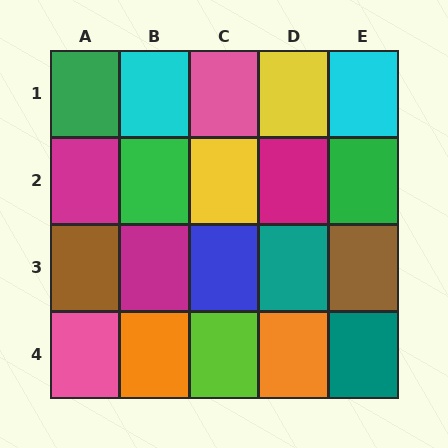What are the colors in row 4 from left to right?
Pink, orange, lime, orange, teal.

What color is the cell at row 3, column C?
Blue.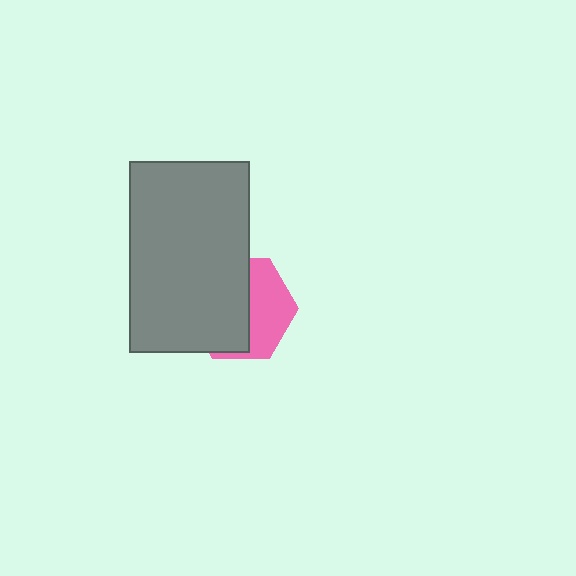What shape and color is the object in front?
The object in front is a gray rectangle.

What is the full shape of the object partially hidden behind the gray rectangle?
The partially hidden object is a pink hexagon.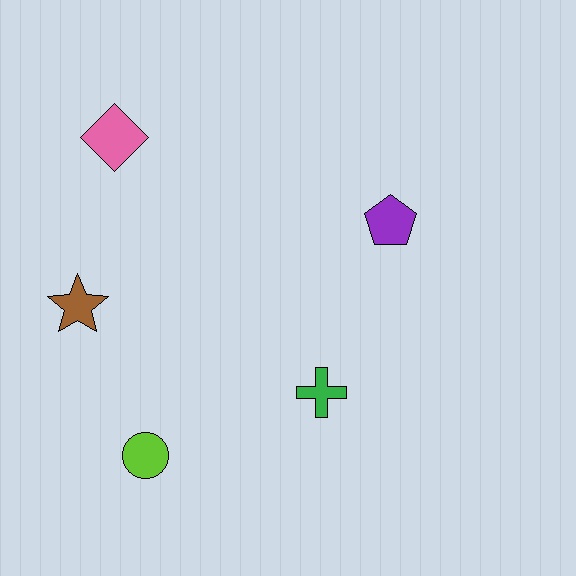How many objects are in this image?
There are 5 objects.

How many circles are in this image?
There is 1 circle.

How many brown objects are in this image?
There is 1 brown object.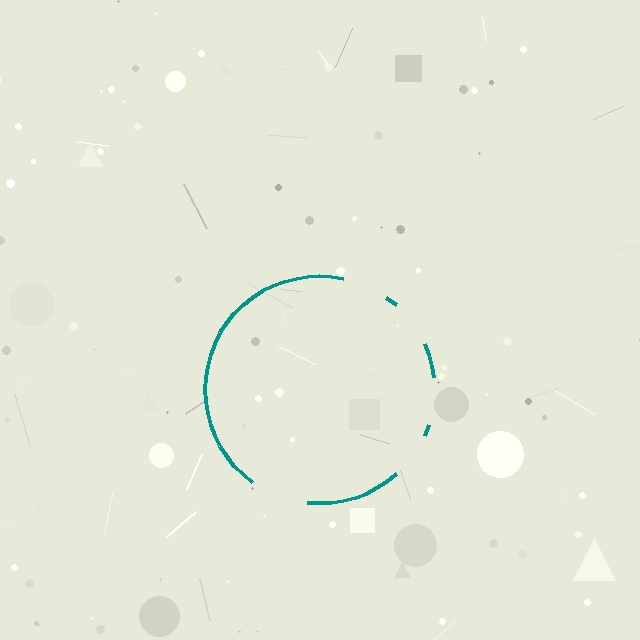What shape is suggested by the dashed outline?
The dashed outline suggests a circle.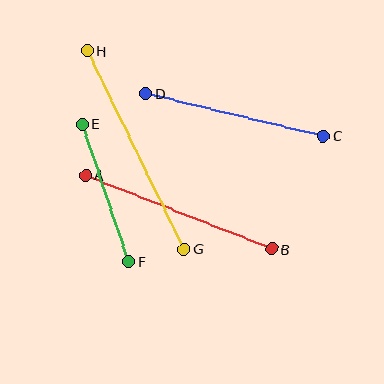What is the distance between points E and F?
The distance is approximately 145 pixels.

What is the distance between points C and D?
The distance is approximately 183 pixels.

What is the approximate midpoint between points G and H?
The midpoint is at approximately (136, 150) pixels.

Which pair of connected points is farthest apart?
Points G and H are farthest apart.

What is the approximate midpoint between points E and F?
The midpoint is at approximately (105, 193) pixels.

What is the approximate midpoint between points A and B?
The midpoint is at approximately (179, 212) pixels.